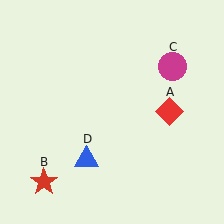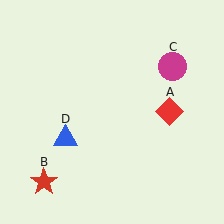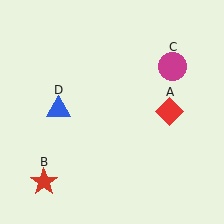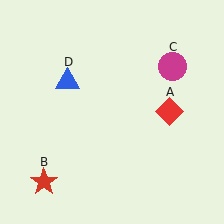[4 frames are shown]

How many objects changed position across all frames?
1 object changed position: blue triangle (object D).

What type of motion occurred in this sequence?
The blue triangle (object D) rotated clockwise around the center of the scene.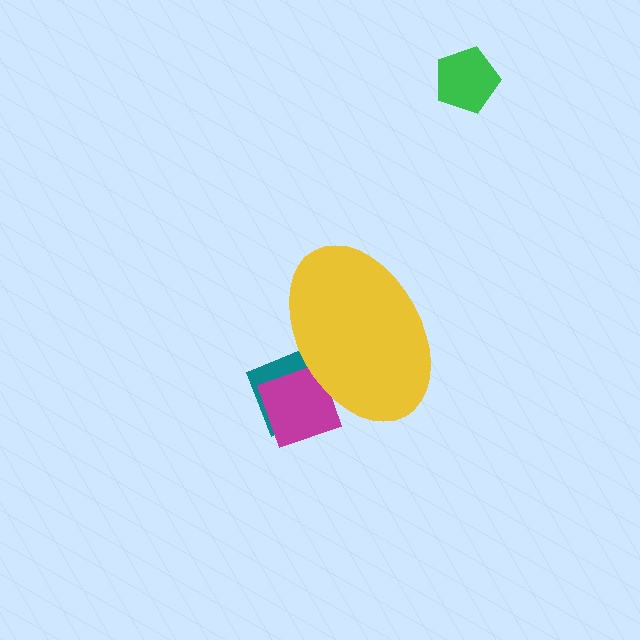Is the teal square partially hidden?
Yes, the teal square is partially hidden behind the yellow ellipse.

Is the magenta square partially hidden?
Yes, the magenta square is partially hidden behind the yellow ellipse.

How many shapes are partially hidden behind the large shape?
2 shapes are partially hidden.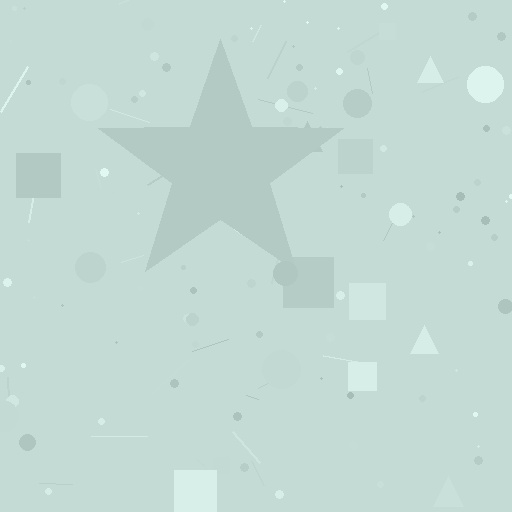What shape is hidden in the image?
A star is hidden in the image.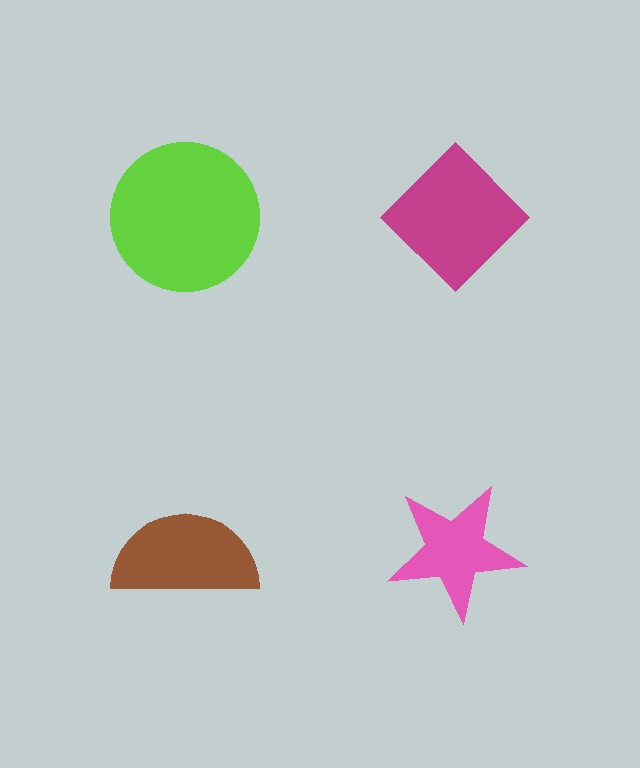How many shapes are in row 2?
2 shapes.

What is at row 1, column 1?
A lime circle.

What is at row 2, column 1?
A brown semicircle.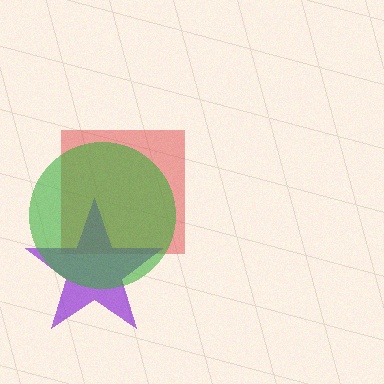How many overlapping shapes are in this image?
There are 3 overlapping shapes in the image.